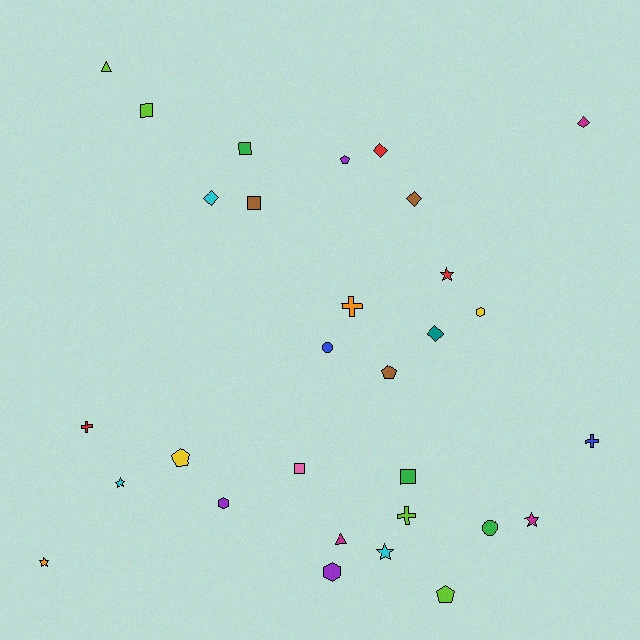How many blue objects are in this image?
There are 2 blue objects.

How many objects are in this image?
There are 30 objects.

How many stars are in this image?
There are 5 stars.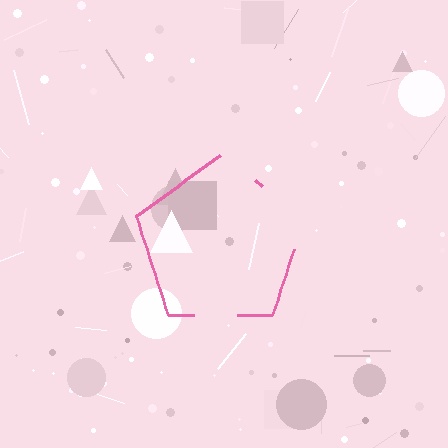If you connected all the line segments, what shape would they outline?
They would outline a pentagon.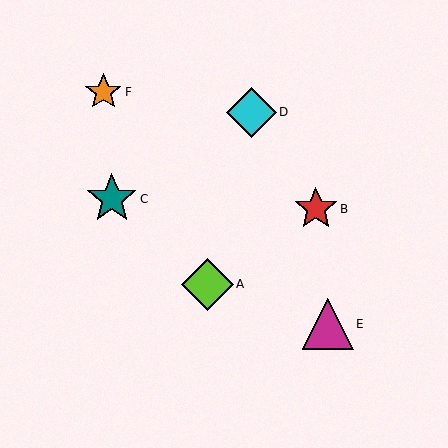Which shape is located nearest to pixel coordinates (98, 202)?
The teal star (labeled C) at (112, 199) is nearest to that location.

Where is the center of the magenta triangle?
The center of the magenta triangle is at (328, 324).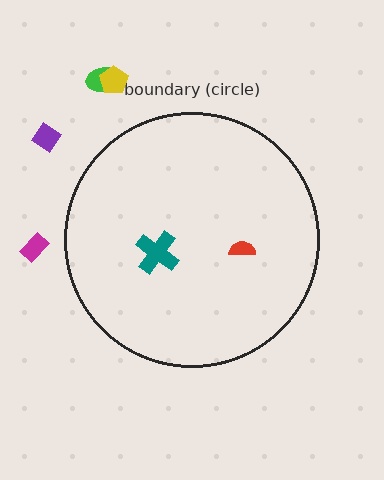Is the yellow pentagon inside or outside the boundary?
Outside.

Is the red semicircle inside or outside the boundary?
Inside.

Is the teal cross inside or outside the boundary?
Inside.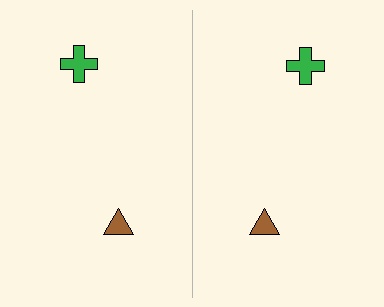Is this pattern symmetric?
Yes, this pattern has bilateral (reflection) symmetry.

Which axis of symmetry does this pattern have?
The pattern has a vertical axis of symmetry running through the center of the image.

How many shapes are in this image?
There are 4 shapes in this image.